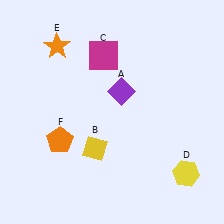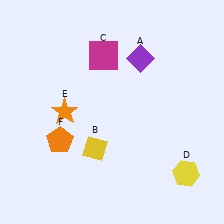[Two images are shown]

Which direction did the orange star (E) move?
The orange star (E) moved down.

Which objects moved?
The objects that moved are: the purple diamond (A), the orange star (E).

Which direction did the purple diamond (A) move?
The purple diamond (A) moved up.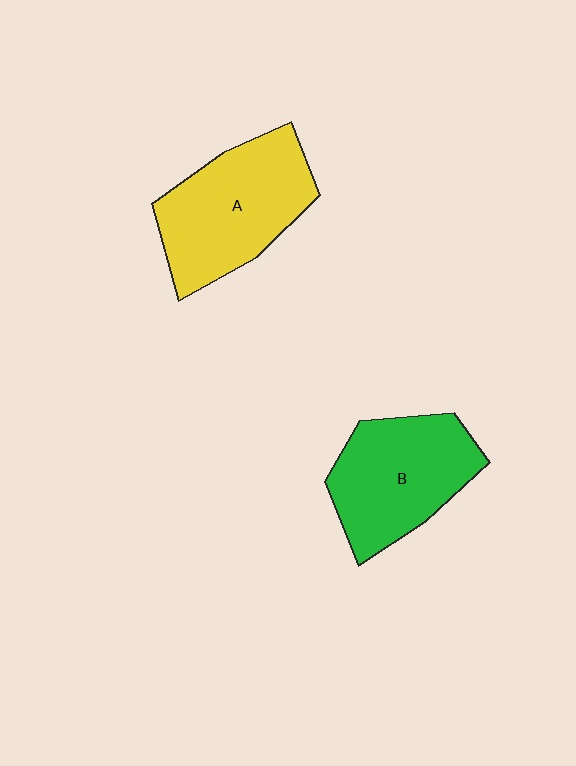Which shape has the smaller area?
Shape B (green).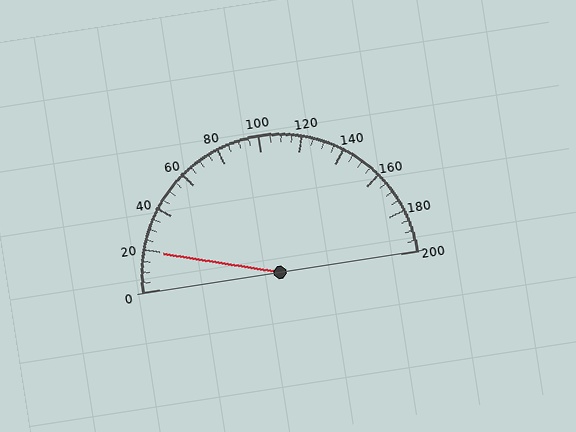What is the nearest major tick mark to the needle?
The nearest major tick mark is 20.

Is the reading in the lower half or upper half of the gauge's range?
The reading is in the lower half of the range (0 to 200).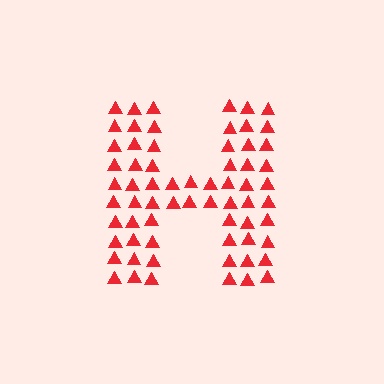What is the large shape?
The large shape is the letter H.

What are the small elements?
The small elements are triangles.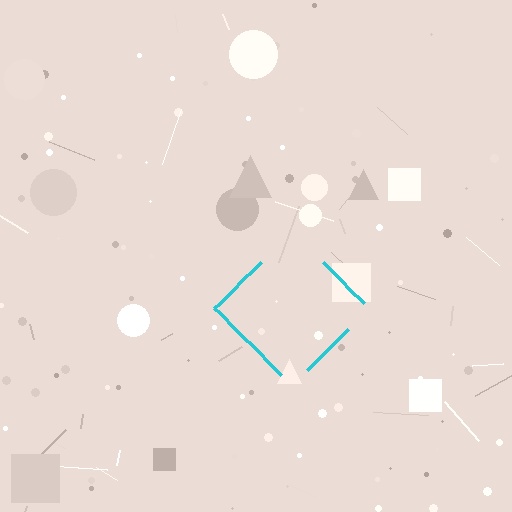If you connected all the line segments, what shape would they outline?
They would outline a diamond.